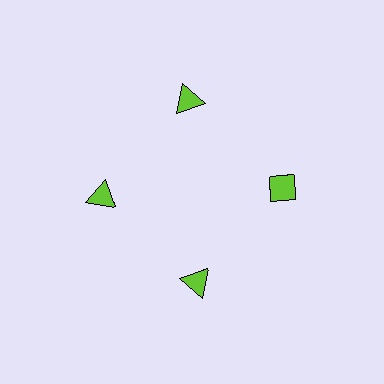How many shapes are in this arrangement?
There are 4 shapes arranged in a ring pattern.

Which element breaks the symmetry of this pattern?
The lime diamond at roughly the 3 o'clock position breaks the symmetry. All other shapes are lime triangles.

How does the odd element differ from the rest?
It has a different shape: diamond instead of triangle.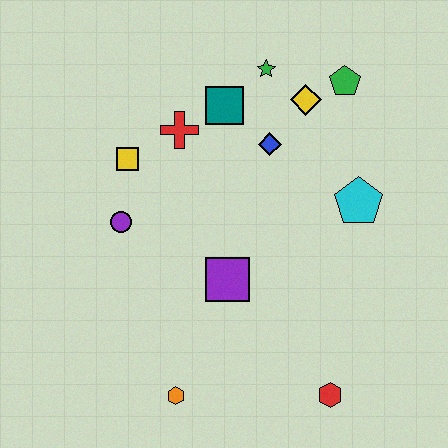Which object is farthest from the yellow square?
The red hexagon is farthest from the yellow square.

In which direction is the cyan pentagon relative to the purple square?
The cyan pentagon is to the right of the purple square.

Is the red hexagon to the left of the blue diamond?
No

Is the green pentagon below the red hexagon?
No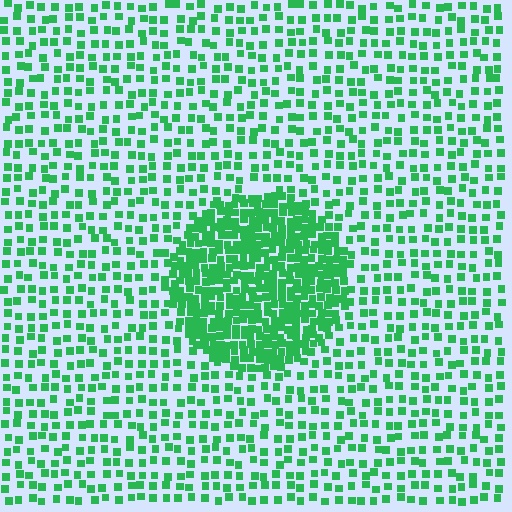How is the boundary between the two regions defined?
The boundary is defined by a change in element density (approximately 2.5x ratio). All elements are the same color, size, and shape.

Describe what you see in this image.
The image contains small green elements arranged at two different densities. A circle-shaped region is visible where the elements are more densely packed than the surrounding area.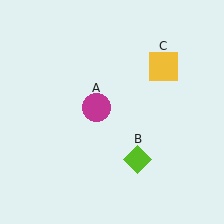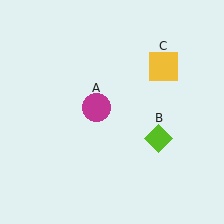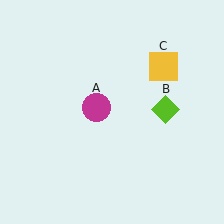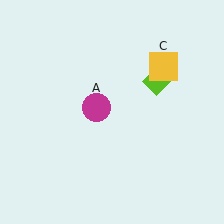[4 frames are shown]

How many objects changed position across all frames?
1 object changed position: lime diamond (object B).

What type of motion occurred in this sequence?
The lime diamond (object B) rotated counterclockwise around the center of the scene.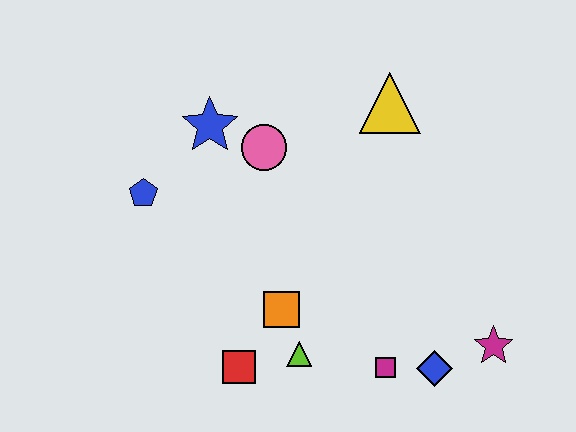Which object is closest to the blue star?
The pink circle is closest to the blue star.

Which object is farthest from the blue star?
The magenta star is farthest from the blue star.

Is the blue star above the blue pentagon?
Yes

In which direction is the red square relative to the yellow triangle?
The red square is below the yellow triangle.